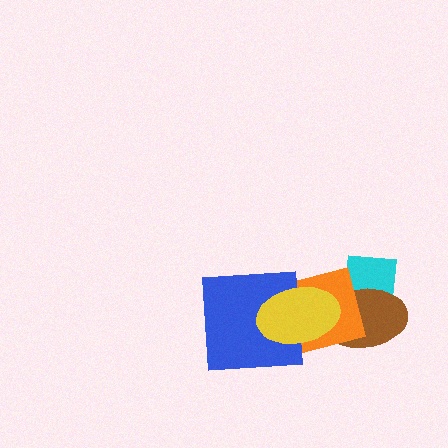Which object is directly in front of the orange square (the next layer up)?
The blue square is directly in front of the orange square.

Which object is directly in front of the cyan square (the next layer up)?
The brown ellipse is directly in front of the cyan square.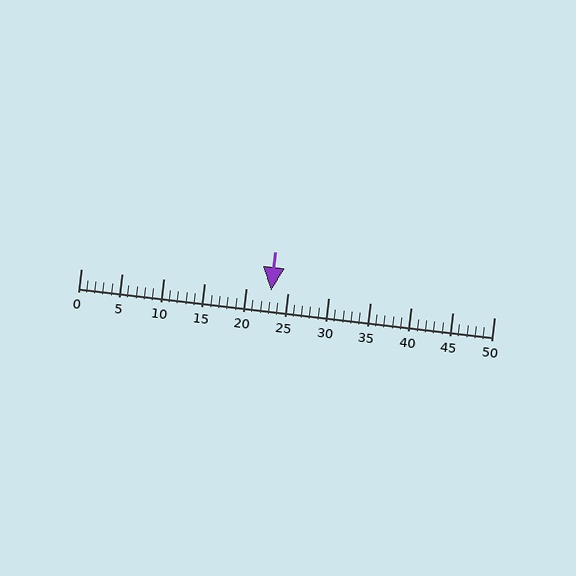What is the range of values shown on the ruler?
The ruler shows values from 0 to 50.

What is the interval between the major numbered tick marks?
The major tick marks are spaced 5 units apart.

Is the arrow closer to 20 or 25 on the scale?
The arrow is closer to 25.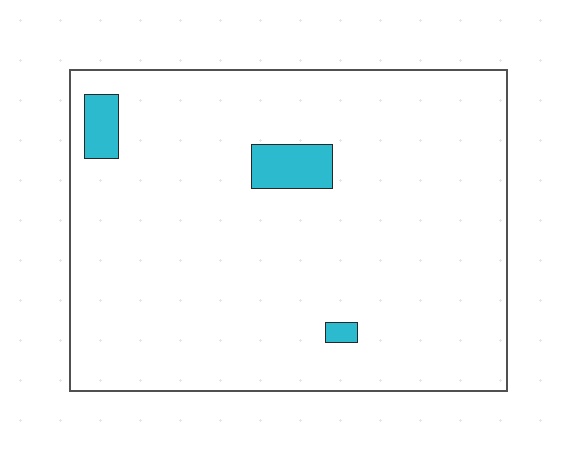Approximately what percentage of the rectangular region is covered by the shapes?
Approximately 5%.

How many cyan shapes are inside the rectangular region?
3.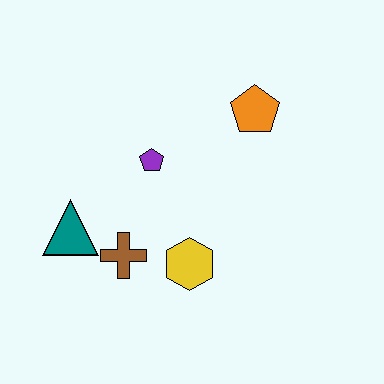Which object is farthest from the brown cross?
The orange pentagon is farthest from the brown cross.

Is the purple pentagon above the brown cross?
Yes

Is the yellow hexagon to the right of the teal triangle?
Yes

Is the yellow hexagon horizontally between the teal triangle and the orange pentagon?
Yes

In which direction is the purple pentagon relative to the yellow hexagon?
The purple pentagon is above the yellow hexagon.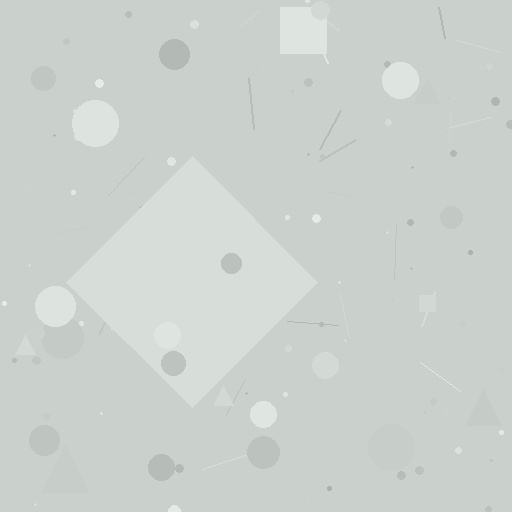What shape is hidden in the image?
A diamond is hidden in the image.